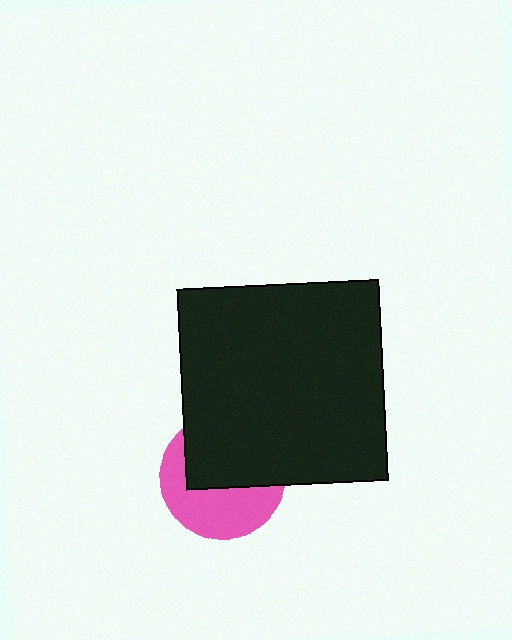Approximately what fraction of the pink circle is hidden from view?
Roughly 53% of the pink circle is hidden behind the black square.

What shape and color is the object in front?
The object in front is a black square.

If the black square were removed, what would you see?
You would see the complete pink circle.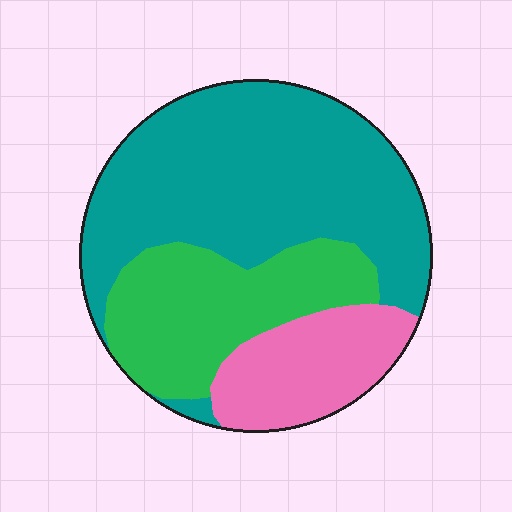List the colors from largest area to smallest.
From largest to smallest: teal, green, pink.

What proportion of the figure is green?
Green covers about 25% of the figure.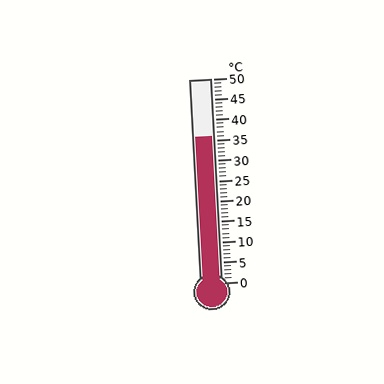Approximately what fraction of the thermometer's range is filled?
The thermometer is filled to approximately 70% of its range.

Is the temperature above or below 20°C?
The temperature is above 20°C.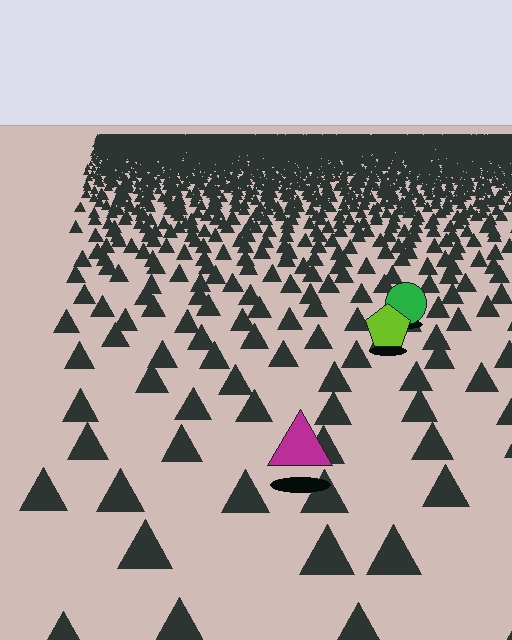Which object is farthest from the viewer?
The green circle is farthest from the viewer. It appears smaller and the ground texture around it is denser.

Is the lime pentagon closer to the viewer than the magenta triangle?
No. The magenta triangle is closer — you can tell from the texture gradient: the ground texture is coarser near it.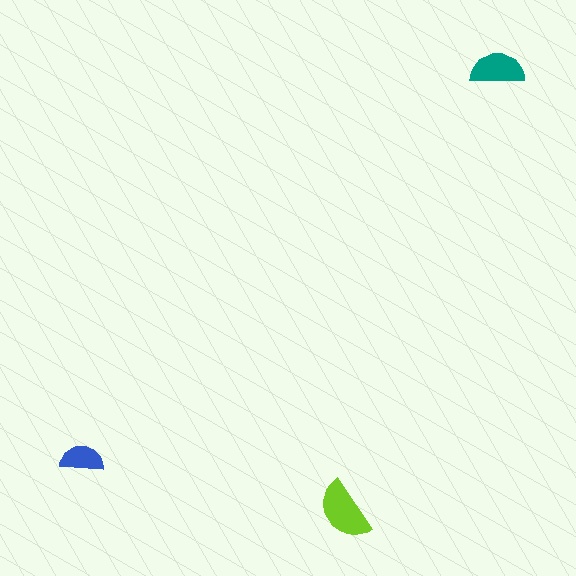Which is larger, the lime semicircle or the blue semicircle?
The lime one.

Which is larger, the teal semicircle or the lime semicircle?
The lime one.